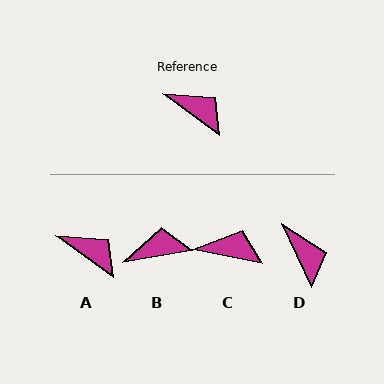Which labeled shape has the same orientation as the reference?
A.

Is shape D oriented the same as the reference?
No, it is off by about 29 degrees.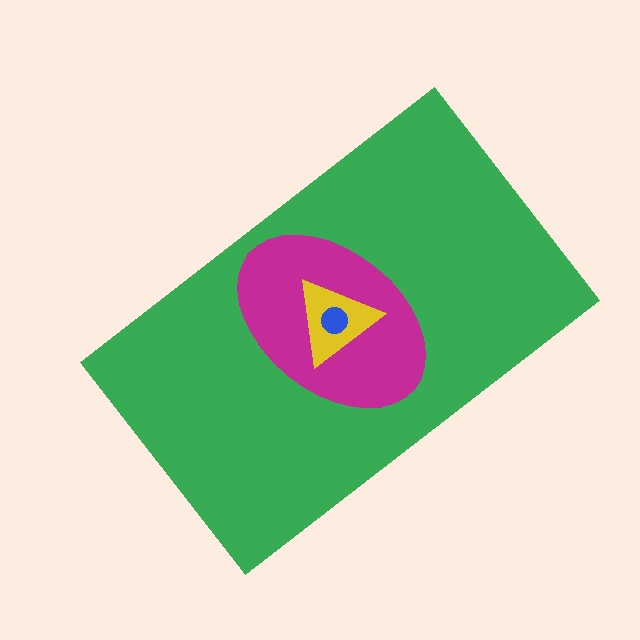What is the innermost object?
The blue circle.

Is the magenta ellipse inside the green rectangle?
Yes.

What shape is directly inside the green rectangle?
The magenta ellipse.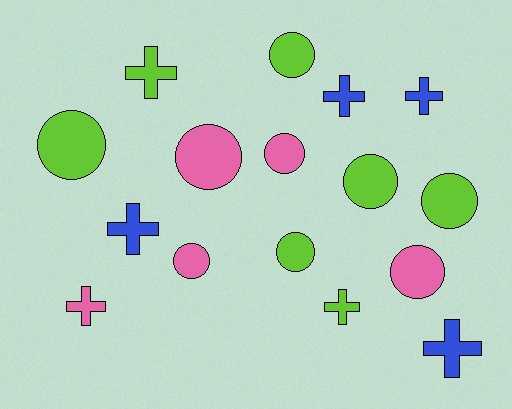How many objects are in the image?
There are 16 objects.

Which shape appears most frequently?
Circle, with 9 objects.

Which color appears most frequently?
Lime, with 7 objects.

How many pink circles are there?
There are 4 pink circles.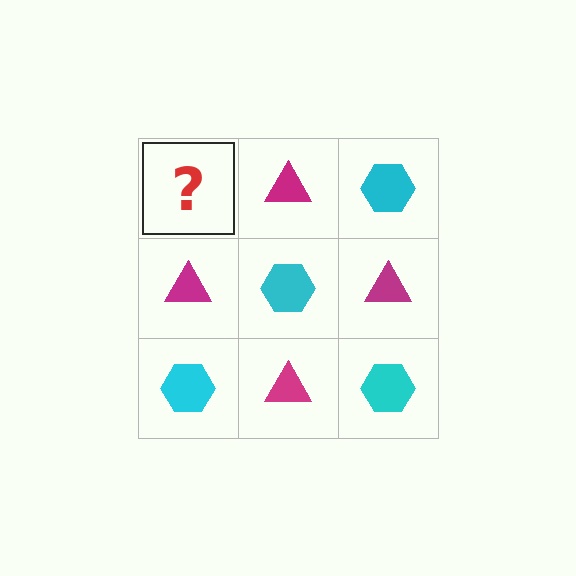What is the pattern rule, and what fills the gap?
The rule is that it alternates cyan hexagon and magenta triangle in a checkerboard pattern. The gap should be filled with a cyan hexagon.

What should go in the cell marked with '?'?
The missing cell should contain a cyan hexagon.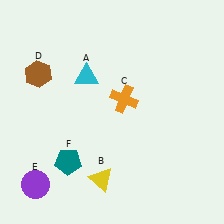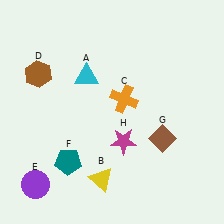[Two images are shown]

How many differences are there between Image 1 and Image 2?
There are 2 differences between the two images.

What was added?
A brown diamond (G), a magenta star (H) were added in Image 2.